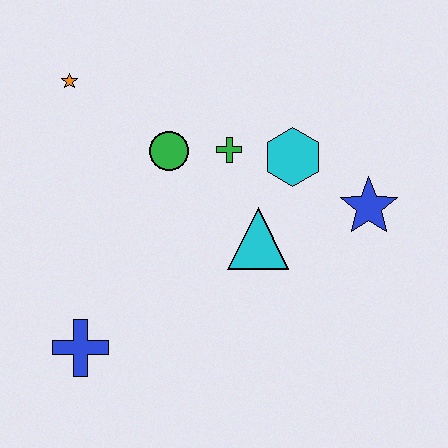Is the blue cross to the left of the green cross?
Yes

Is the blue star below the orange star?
Yes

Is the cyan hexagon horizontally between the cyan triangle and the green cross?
No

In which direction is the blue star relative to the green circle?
The blue star is to the right of the green circle.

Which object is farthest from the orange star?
The blue star is farthest from the orange star.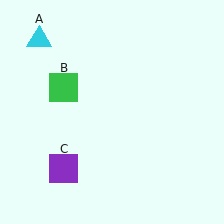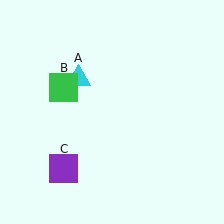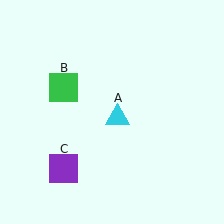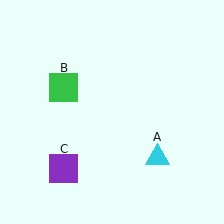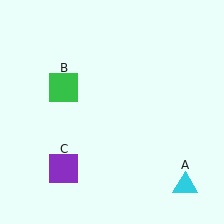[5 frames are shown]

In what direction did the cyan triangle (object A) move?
The cyan triangle (object A) moved down and to the right.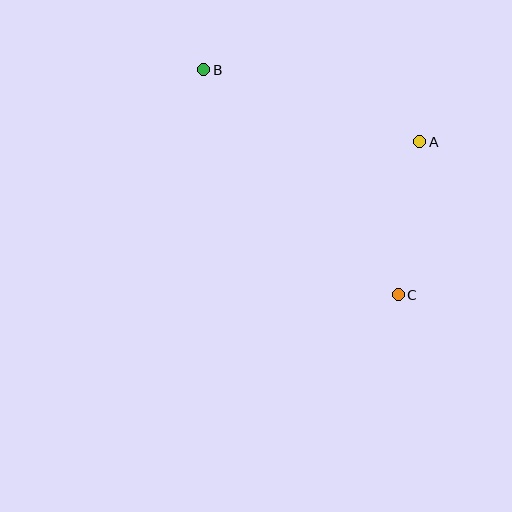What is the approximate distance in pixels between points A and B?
The distance between A and B is approximately 227 pixels.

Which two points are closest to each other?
Points A and C are closest to each other.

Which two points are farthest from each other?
Points B and C are farthest from each other.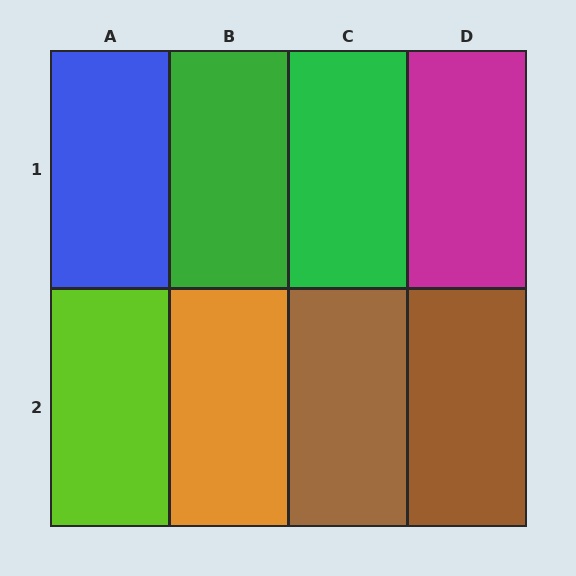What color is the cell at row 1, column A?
Blue.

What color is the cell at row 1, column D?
Magenta.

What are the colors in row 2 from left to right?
Lime, orange, brown, brown.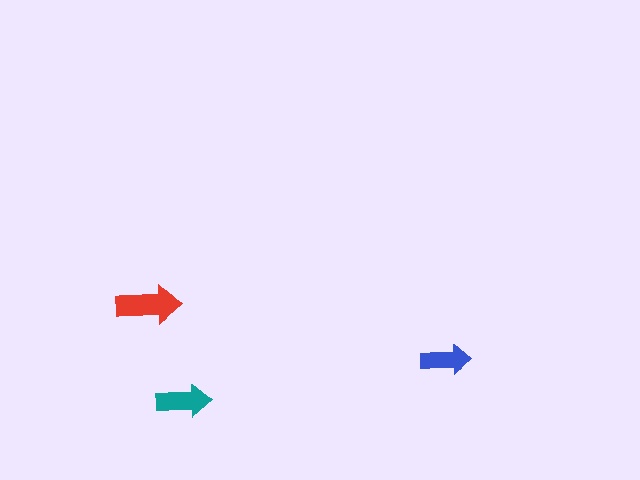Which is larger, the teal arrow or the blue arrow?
The teal one.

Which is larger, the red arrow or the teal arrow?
The red one.